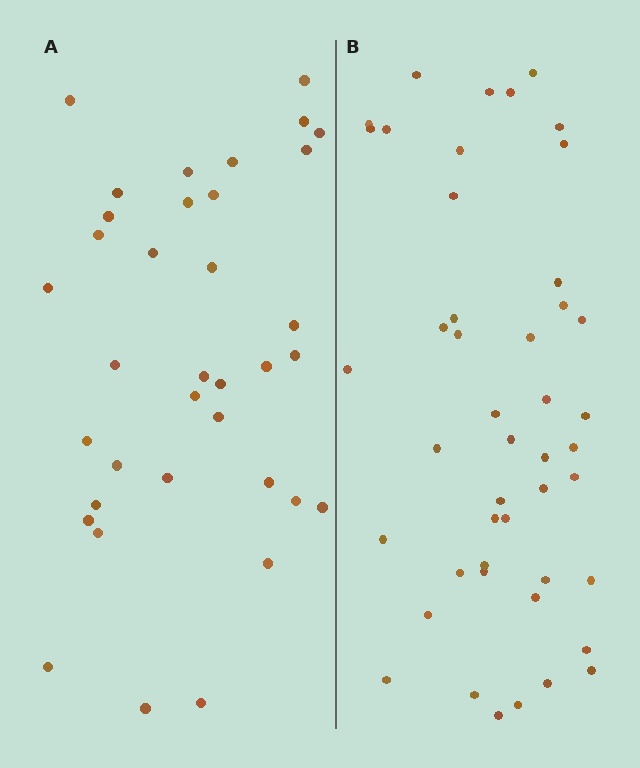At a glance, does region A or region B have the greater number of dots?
Region B (the right region) has more dots.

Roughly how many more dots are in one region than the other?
Region B has roughly 10 or so more dots than region A.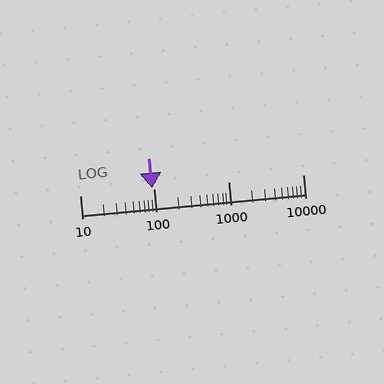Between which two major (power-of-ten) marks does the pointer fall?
The pointer is between 10 and 100.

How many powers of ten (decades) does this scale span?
The scale spans 3 decades, from 10 to 10000.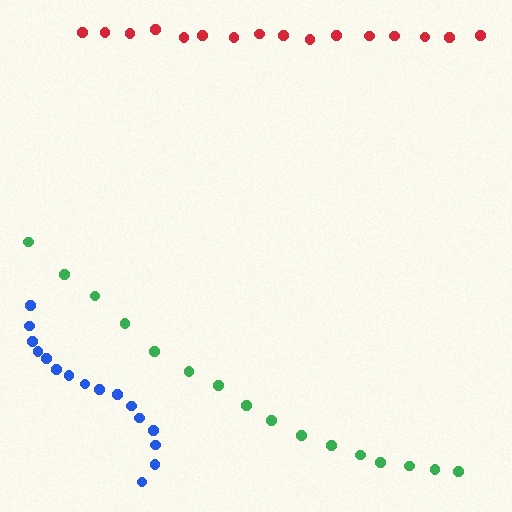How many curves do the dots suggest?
There are 3 distinct paths.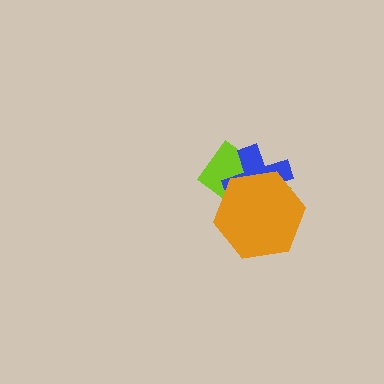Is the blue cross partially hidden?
Yes, it is partially covered by another shape.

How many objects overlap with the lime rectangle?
2 objects overlap with the lime rectangle.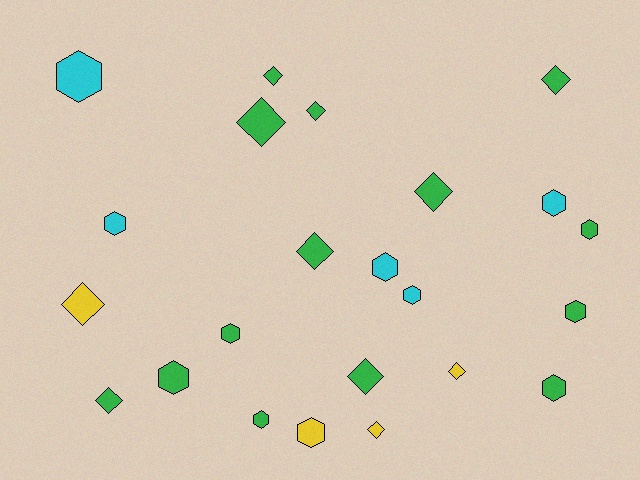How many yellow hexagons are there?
There is 1 yellow hexagon.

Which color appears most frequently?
Green, with 14 objects.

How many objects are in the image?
There are 23 objects.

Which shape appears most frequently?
Hexagon, with 12 objects.